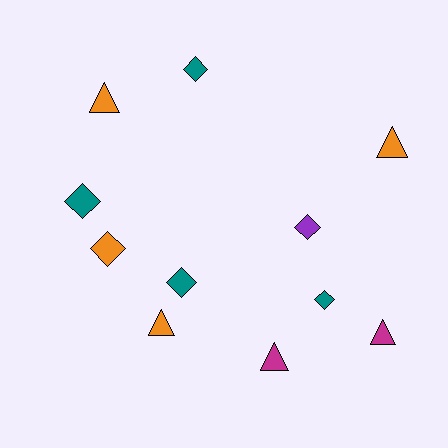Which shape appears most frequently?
Diamond, with 6 objects.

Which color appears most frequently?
Teal, with 4 objects.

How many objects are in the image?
There are 11 objects.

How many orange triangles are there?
There are 3 orange triangles.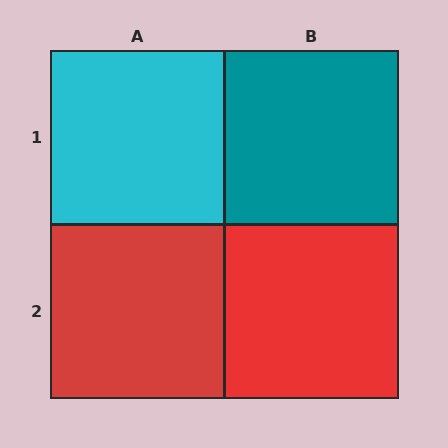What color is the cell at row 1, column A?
Cyan.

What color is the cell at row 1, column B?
Teal.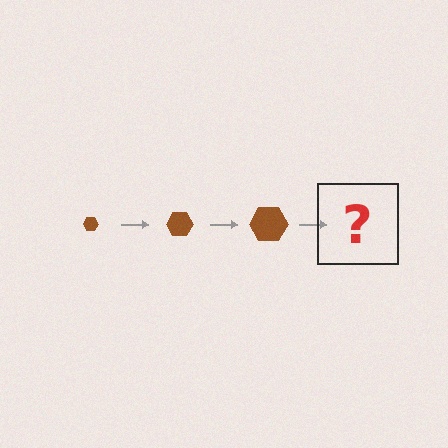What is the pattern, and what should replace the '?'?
The pattern is that the hexagon gets progressively larger each step. The '?' should be a brown hexagon, larger than the previous one.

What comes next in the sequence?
The next element should be a brown hexagon, larger than the previous one.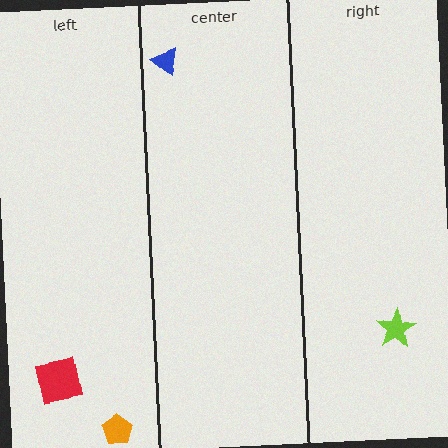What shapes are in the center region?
The blue triangle.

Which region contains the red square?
The left region.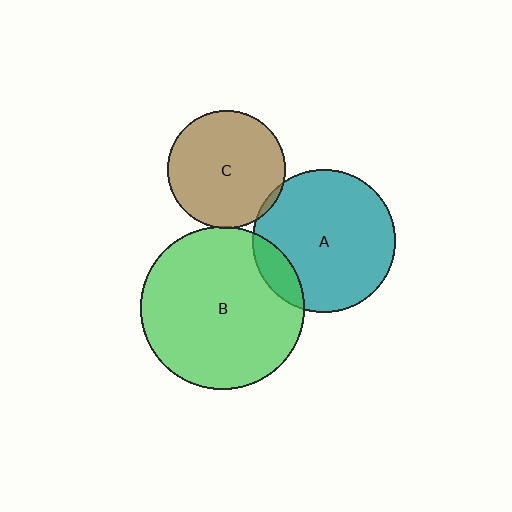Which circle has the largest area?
Circle B (green).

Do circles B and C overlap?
Yes.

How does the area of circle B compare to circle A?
Approximately 1.3 times.